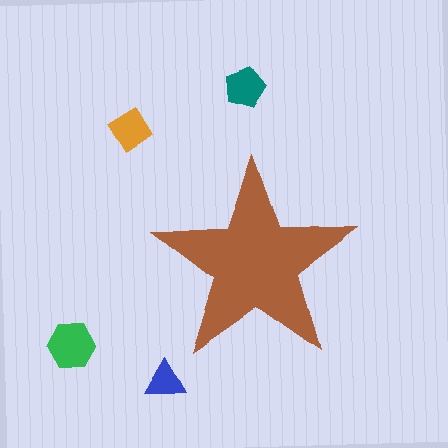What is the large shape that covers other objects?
A brown star.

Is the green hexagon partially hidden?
No, the green hexagon is fully visible.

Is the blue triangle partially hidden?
No, the blue triangle is fully visible.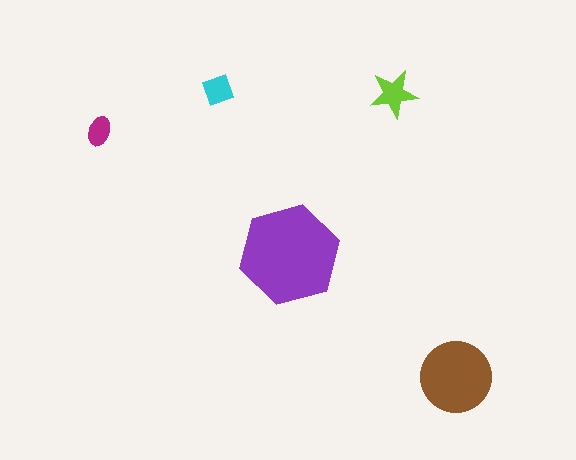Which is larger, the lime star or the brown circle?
The brown circle.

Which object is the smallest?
The magenta ellipse.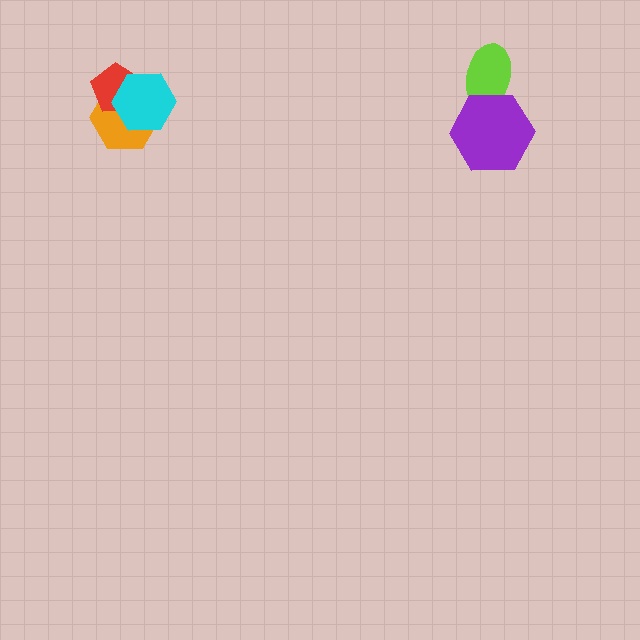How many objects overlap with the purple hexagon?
1 object overlaps with the purple hexagon.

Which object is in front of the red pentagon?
The cyan hexagon is in front of the red pentagon.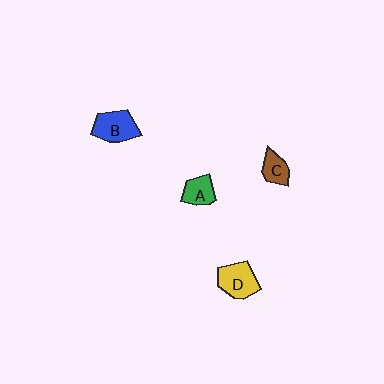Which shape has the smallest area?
Shape C (brown).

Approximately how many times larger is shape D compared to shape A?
Approximately 1.4 times.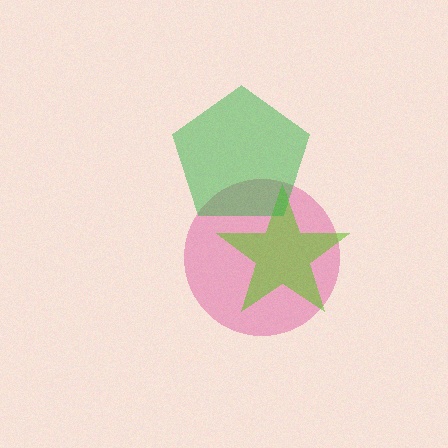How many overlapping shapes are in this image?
There are 3 overlapping shapes in the image.